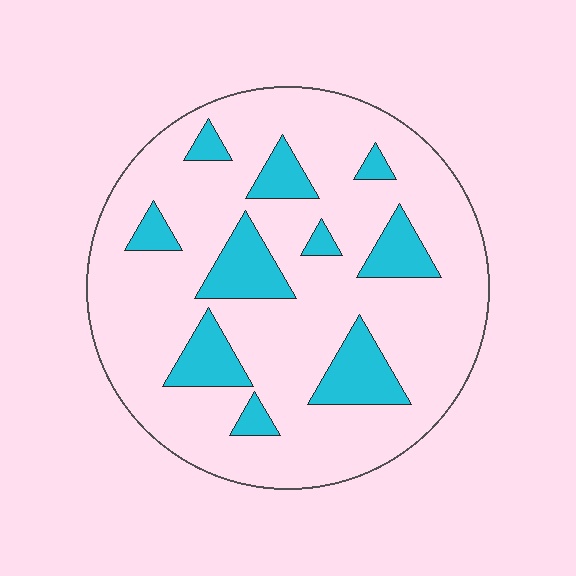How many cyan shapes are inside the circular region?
10.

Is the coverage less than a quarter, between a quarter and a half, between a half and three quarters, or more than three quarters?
Less than a quarter.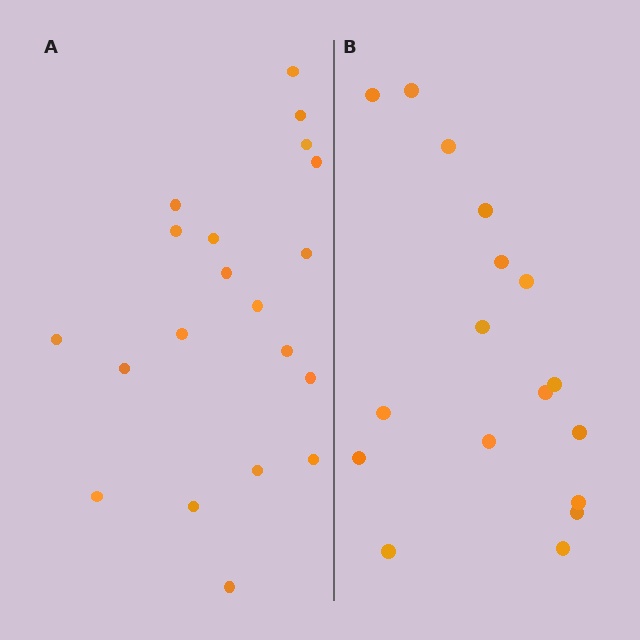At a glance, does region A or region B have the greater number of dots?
Region A (the left region) has more dots.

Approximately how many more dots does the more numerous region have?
Region A has just a few more — roughly 2 or 3 more dots than region B.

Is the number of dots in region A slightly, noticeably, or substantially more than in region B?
Region A has only slightly more — the two regions are fairly close. The ratio is roughly 1.2 to 1.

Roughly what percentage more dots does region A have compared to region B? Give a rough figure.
About 20% more.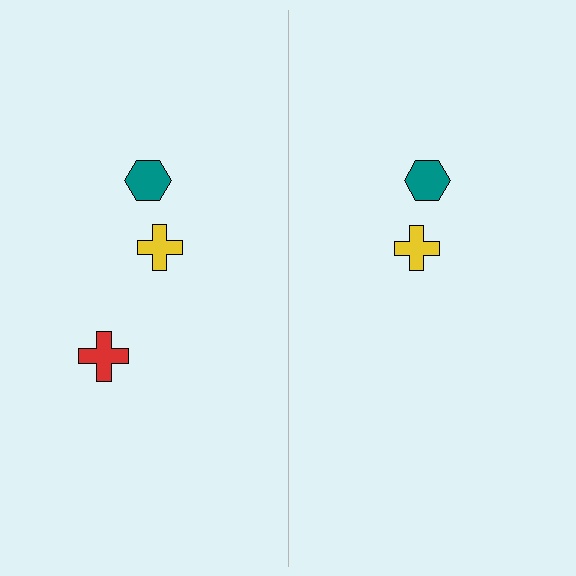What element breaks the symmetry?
A red cross is missing from the right side.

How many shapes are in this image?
There are 5 shapes in this image.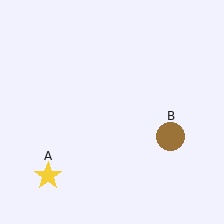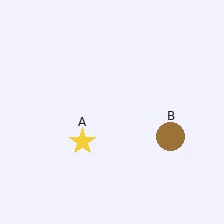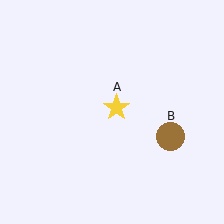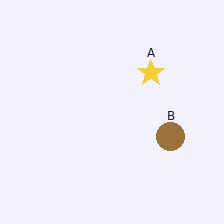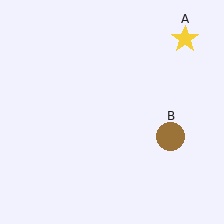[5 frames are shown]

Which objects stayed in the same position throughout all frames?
Brown circle (object B) remained stationary.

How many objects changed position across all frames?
1 object changed position: yellow star (object A).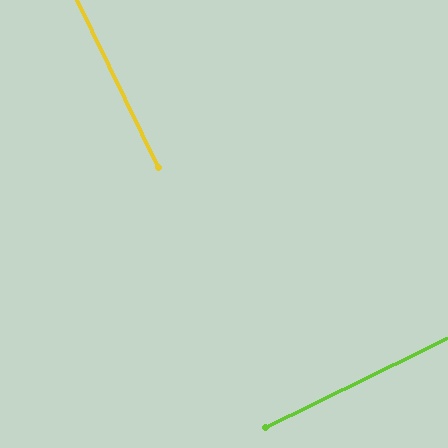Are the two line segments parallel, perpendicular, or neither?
Perpendicular — they meet at approximately 90°.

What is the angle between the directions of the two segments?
Approximately 90 degrees.